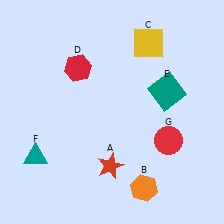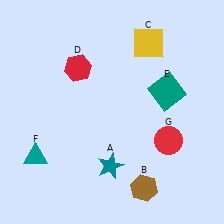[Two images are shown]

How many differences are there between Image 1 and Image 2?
There are 2 differences between the two images.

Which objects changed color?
A changed from red to teal. B changed from orange to brown.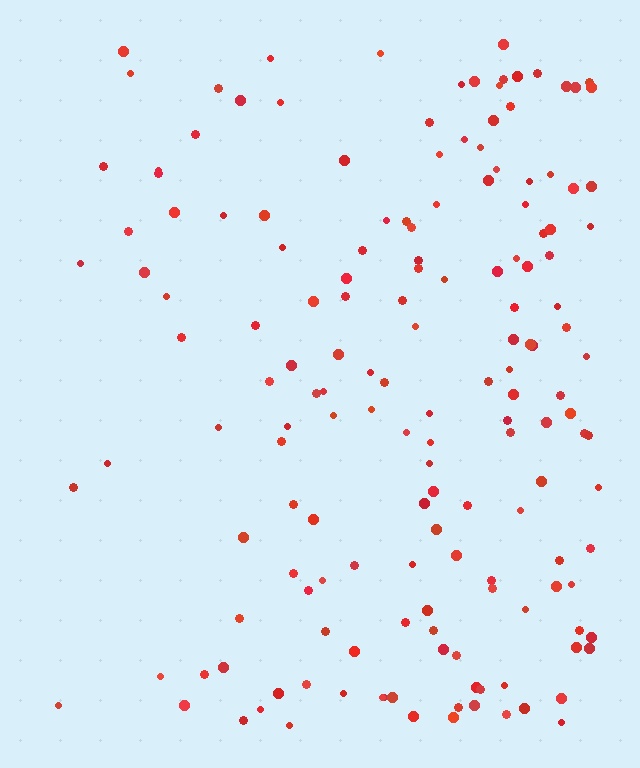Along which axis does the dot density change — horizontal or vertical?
Horizontal.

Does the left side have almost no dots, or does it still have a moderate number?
Still a moderate number, just noticeably fewer than the right.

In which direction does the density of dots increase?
From left to right, with the right side densest.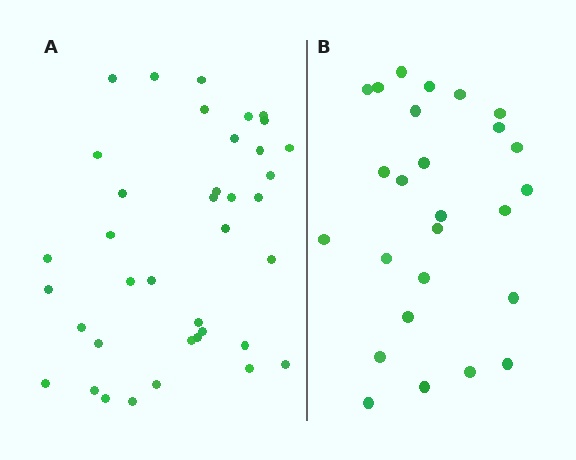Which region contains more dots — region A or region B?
Region A (the left region) has more dots.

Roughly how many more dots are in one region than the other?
Region A has roughly 12 or so more dots than region B.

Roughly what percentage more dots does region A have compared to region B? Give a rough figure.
About 45% more.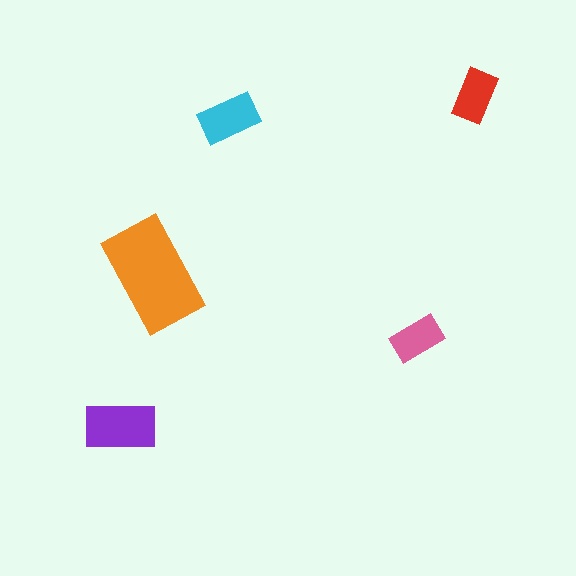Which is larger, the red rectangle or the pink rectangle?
The red one.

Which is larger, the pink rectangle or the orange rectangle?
The orange one.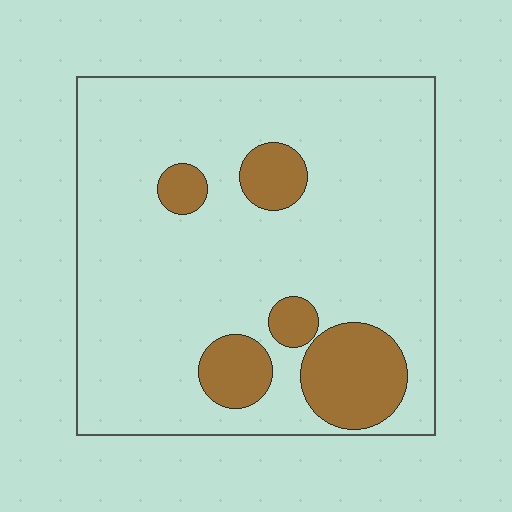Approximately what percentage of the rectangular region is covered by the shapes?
Approximately 15%.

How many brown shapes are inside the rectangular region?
5.